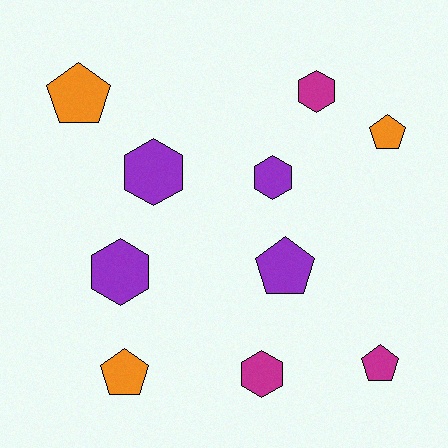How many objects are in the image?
There are 10 objects.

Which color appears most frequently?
Purple, with 4 objects.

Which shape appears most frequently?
Hexagon, with 5 objects.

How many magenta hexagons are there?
There are 2 magenta hexagons.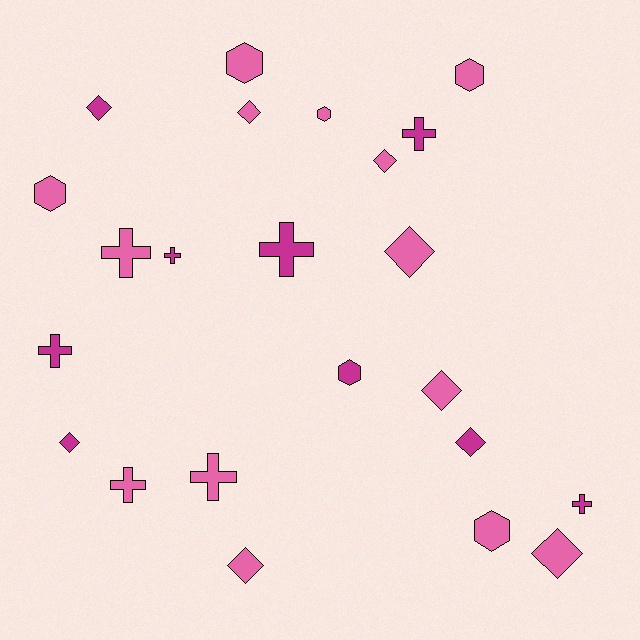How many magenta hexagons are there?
There is 1 magenta hexagon.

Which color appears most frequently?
Pink, with 14 objects.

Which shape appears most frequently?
Diamond, with 9 objects.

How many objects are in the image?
There are 23 objects.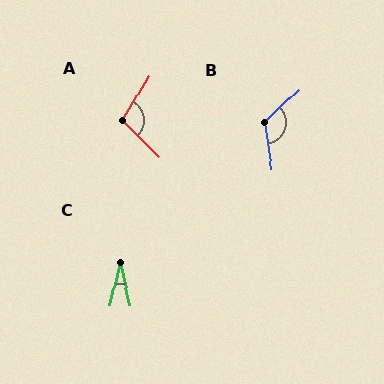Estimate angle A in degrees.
Approximately 104 degrees.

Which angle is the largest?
B, at approximately 125 degrees.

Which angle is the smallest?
C, at approximately 26 degrees.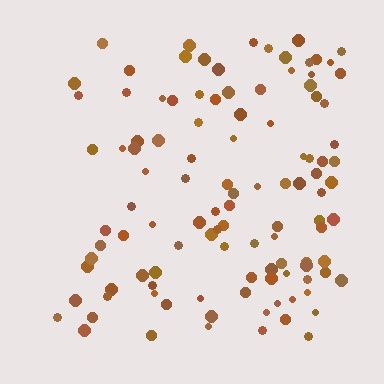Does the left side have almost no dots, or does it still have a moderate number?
Still a moderate number, just noticeably fewer than the right.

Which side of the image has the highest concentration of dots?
The right.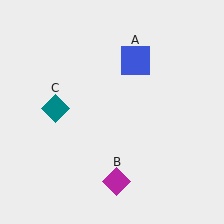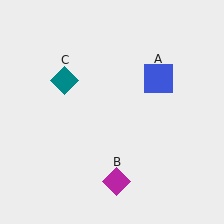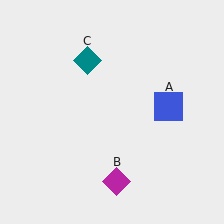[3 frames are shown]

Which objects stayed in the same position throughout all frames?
Magenta diamond (object B) remained stationary.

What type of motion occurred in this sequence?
The blue square (object A), teal diamond (object C) rotated clockwise around the center of the scene.